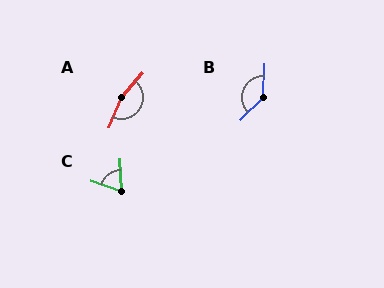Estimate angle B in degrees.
Approximately 138 degrees.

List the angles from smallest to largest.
C (69°), B (138°), A (162°).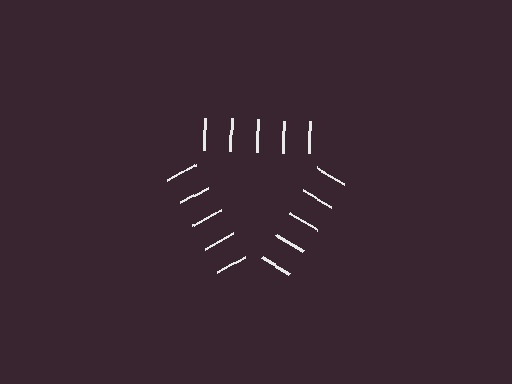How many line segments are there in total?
15 — 5 along each of the 3 edges.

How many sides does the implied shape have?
3 sides — the line-ends trace a triangle.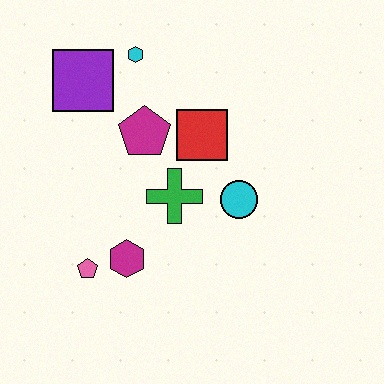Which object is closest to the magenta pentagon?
The red square is closest to the magenta pentagon.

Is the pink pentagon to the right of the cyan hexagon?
No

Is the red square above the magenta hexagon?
Yes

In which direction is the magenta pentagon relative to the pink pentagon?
The magenta pentagon is above the pink pentagon.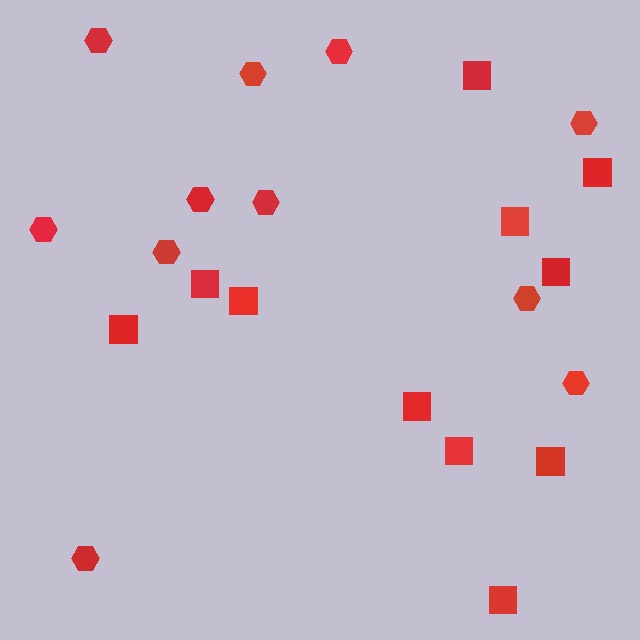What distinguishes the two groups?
There are 2 groups: one group of squares (11) and one group of hexagons (11).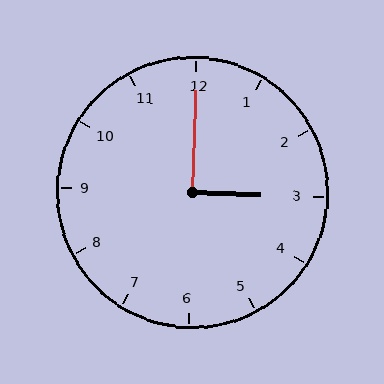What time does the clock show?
3:00.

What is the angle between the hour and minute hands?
Approximately 90 degrees.